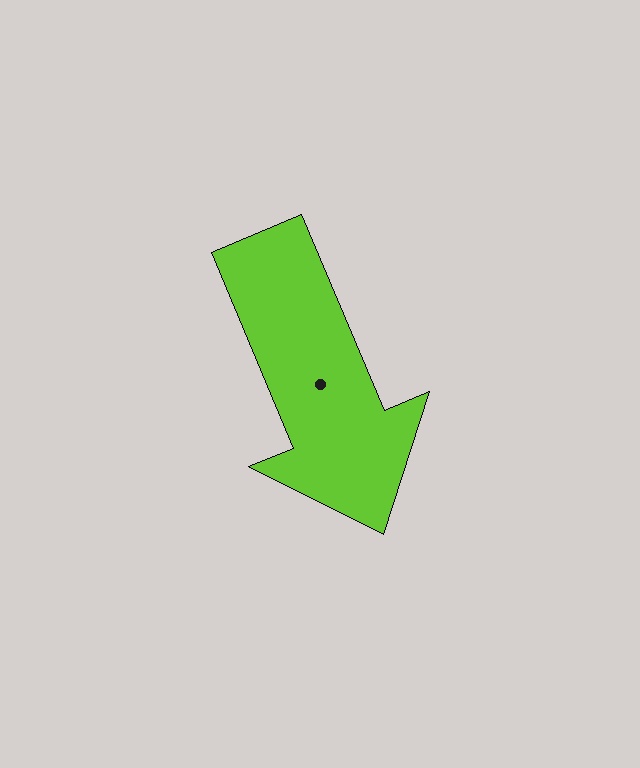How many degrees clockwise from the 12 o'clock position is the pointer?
Approximately 157 degrees.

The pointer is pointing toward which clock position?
Roughly 5 o'clock.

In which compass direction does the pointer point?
Southeast.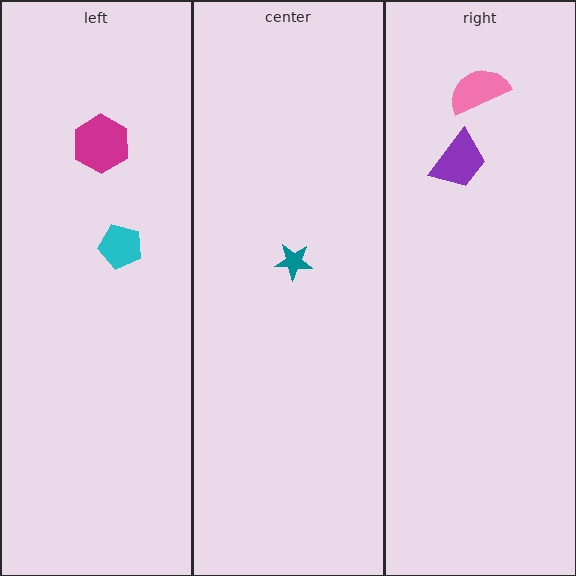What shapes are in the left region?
The magenta hexagon, the cyan pentagon.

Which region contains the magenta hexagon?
The left region.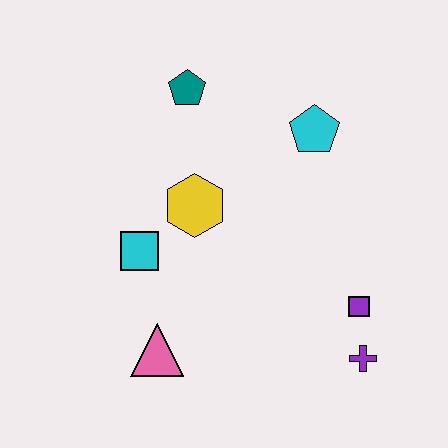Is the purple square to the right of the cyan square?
Yes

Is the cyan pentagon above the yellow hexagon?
Yes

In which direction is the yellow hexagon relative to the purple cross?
The yellow hexagon is to the left of the purple cross.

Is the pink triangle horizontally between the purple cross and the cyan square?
Yes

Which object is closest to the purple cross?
The purple square is closest to the purple cross.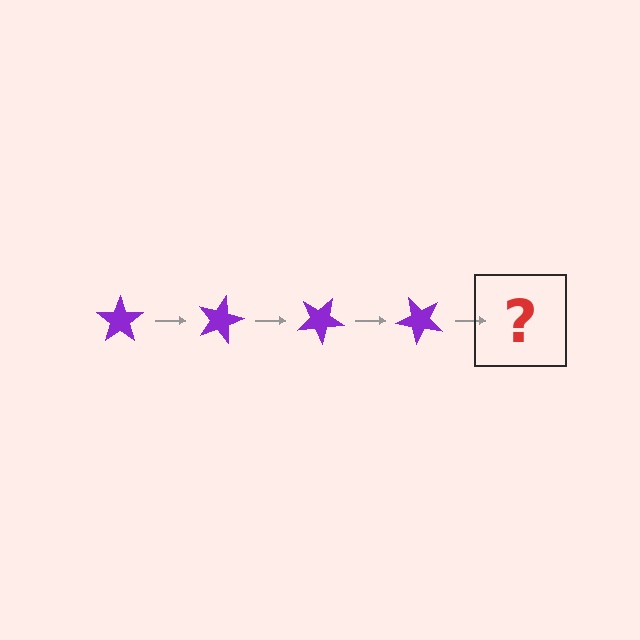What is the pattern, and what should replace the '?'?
The pattern is that the star rotates 15 degrees each step. The '?' should be a purple star rotated 60 degrees.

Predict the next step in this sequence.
The next step is a purple star rotated 60 degrees.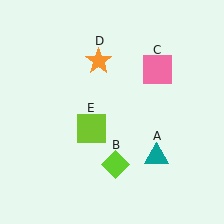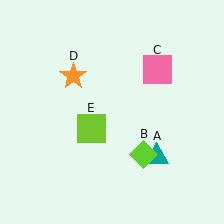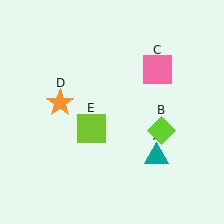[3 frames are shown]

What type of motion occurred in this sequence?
The lime diamond (object B), orange star (object D) rotated counterclockwise around the center of the scene.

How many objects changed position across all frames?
2 objects changed position: lime diamond (object B), orange star (object D).